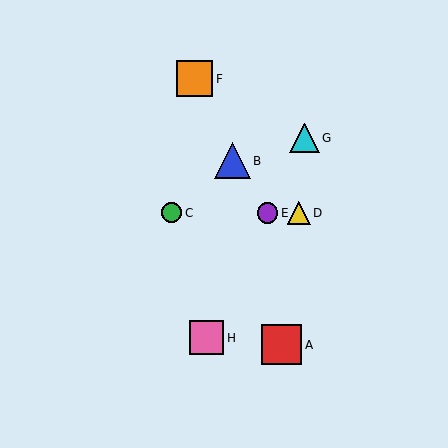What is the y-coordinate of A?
Object A is at y≈345.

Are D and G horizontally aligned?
No, D is at y≈213 and G is at y≈138.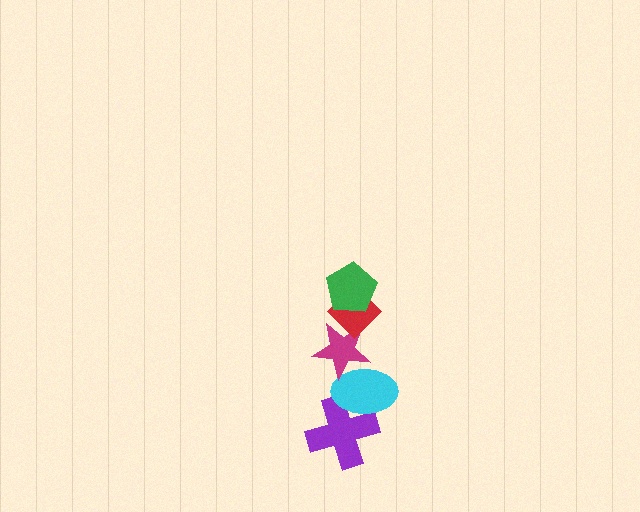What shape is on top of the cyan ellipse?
The magenta star is on top of the cyan ellipse.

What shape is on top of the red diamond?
The green pentagon is on top of the red diamond.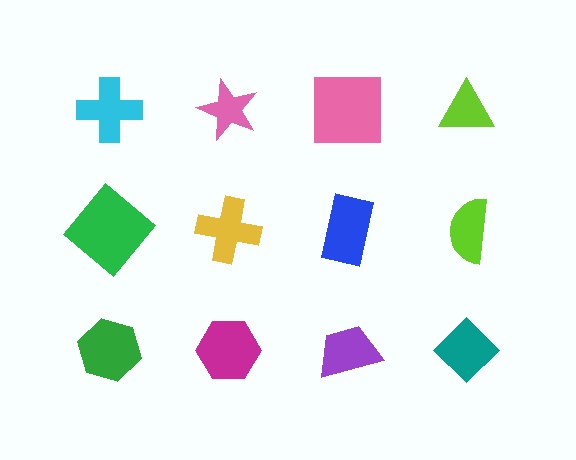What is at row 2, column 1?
A green diamond.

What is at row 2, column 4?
A lime semicircle.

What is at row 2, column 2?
A yellow cross.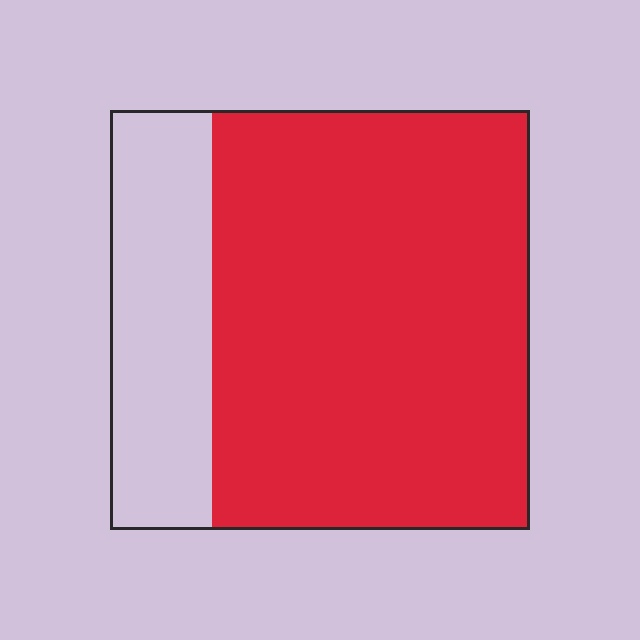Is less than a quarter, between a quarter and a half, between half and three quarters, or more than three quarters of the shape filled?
More than three quarters.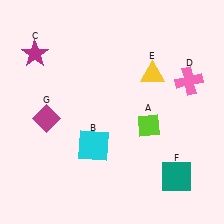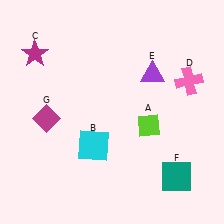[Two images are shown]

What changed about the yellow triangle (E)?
In Image 1, E is yellow. In Image 2, it changed to purple.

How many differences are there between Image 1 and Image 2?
There is 1 difference between the two images.